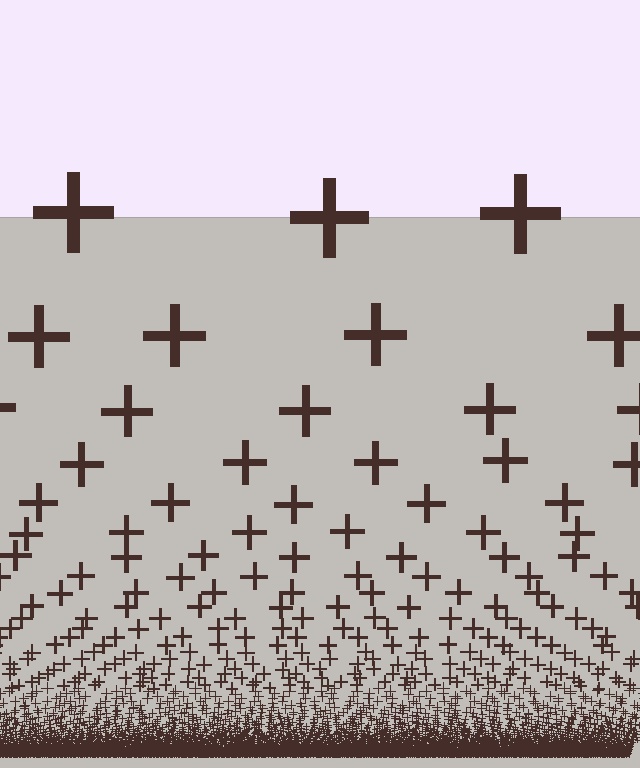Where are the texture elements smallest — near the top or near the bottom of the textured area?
Near the bottom.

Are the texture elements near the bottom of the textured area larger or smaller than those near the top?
Smaller. The gradient is inverted — elements near the bottom are smaller and denser.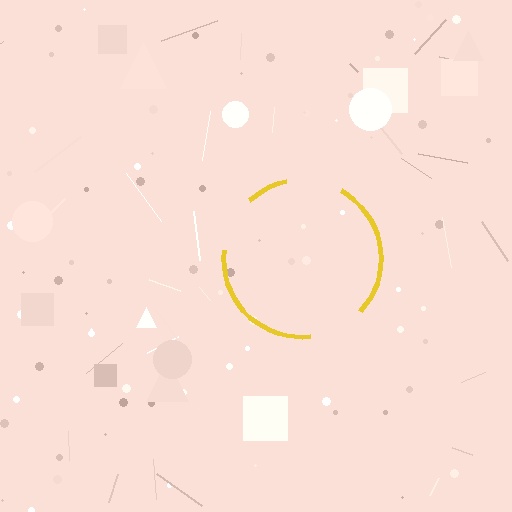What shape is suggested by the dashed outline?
The dashed outline suggests a circle.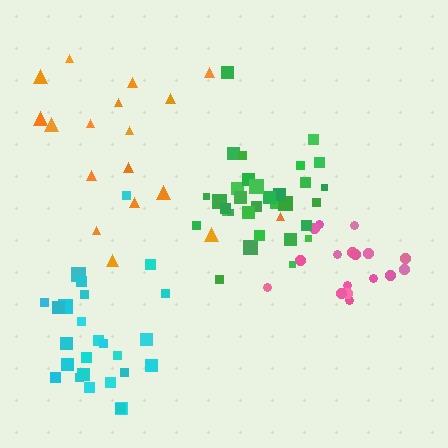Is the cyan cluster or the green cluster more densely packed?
Green.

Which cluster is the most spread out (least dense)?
Orange.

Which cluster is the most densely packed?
Pink.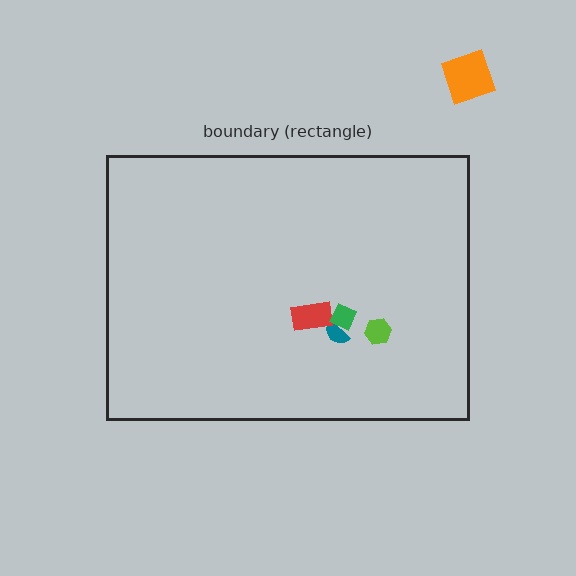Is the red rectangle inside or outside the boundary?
Inside.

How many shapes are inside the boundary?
4 inside, 1 outside.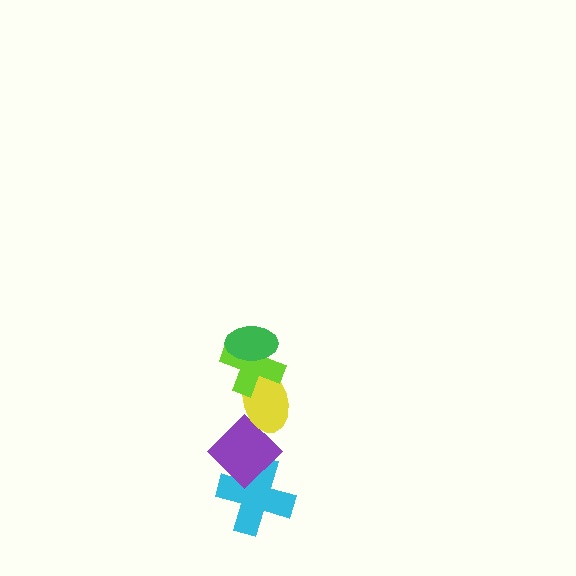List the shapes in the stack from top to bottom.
From top to bottom: the green ellipse, the lime cross, the yellow ellipse, the purple diamond, the cyan cross.